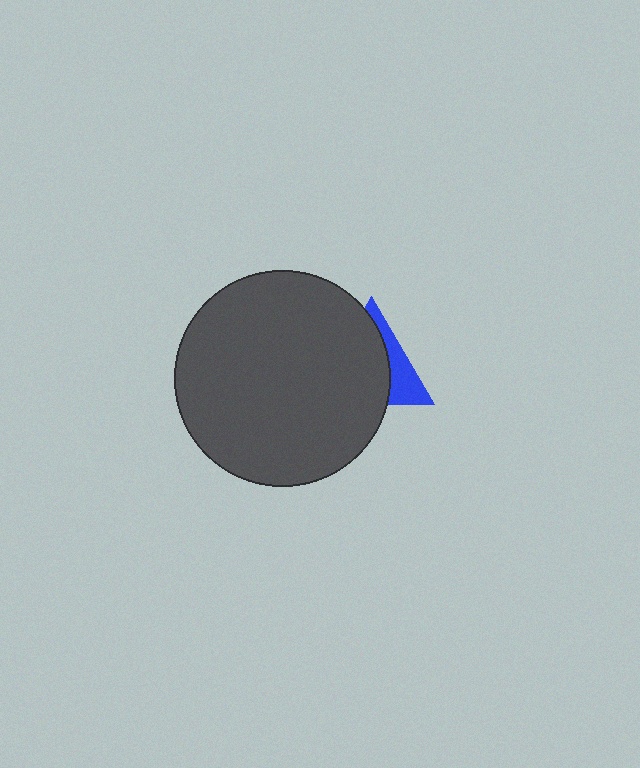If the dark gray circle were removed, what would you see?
You would see the complete blue triangle.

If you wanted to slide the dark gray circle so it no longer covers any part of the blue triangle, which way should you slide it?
Slide it left — that is the most direct way to separate the two shapes.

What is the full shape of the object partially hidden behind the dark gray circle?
The partially hidden object is a blue triangle.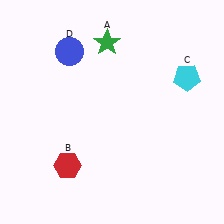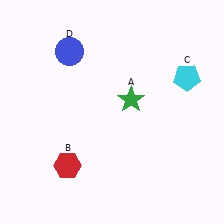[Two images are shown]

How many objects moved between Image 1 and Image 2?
1 object moved between the two images.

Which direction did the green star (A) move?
The green star (A) moved down.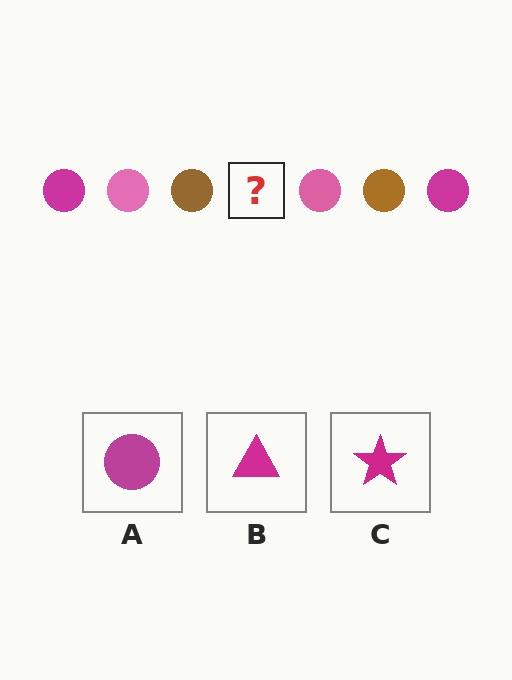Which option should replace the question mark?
Option A.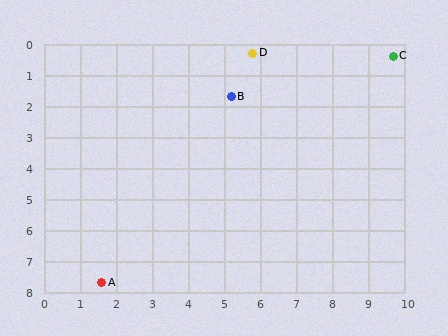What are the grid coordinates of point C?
Point C is at approximately (9.7, 0.4).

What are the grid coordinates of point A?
Point A is at approximately (1.6, 7.7).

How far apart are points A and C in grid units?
Points A and C are about 10.9 grid units apart.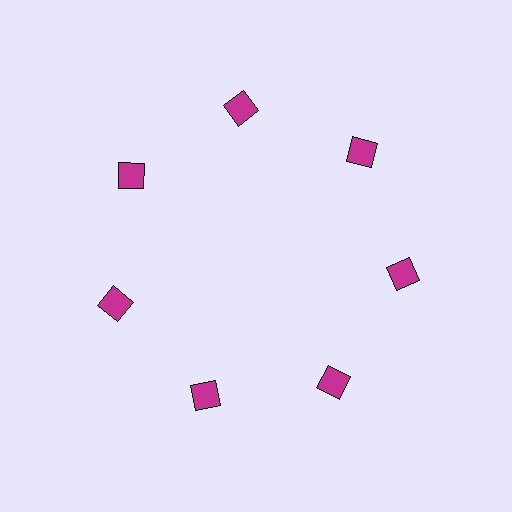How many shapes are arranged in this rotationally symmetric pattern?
There are 7 shapes, arranged in 7 groups of 1.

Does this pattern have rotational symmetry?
Yes, this pattern has 7-fold rotational symmetry. It looks the same after rotating 51 degrees around the center.